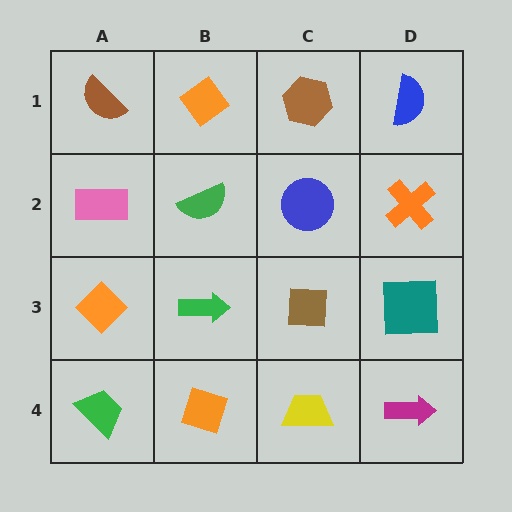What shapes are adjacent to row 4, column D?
A teal square (row 3, column D), a yellow trapezoid (row 4, column C).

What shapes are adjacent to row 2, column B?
An orange diamond (row 1, column B), a green arrow (row 3, column B), a pink rectangle (row 2, column A), a blue circle (row 2, column C).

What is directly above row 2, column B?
An orange diamond.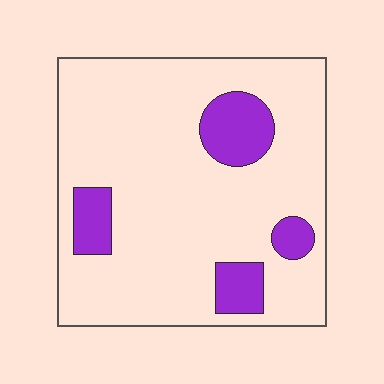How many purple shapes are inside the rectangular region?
4.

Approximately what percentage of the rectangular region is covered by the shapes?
Approximately 15%.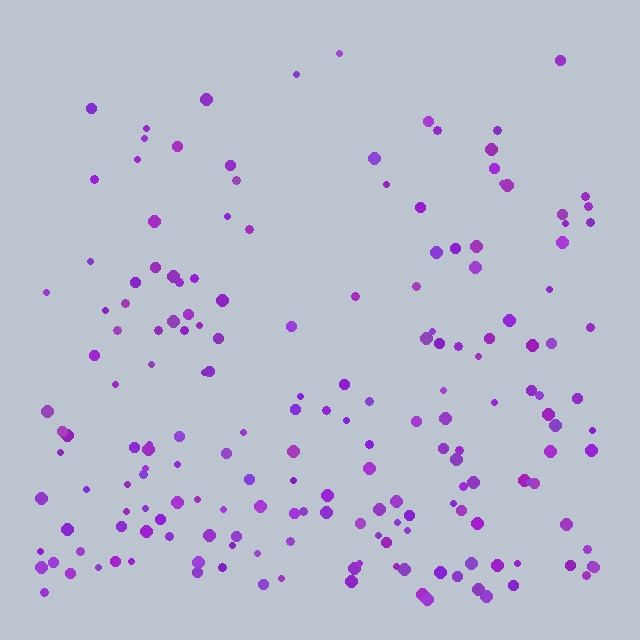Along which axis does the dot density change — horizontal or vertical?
Vertical.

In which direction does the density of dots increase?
From top to bottom, with the bottom side densest.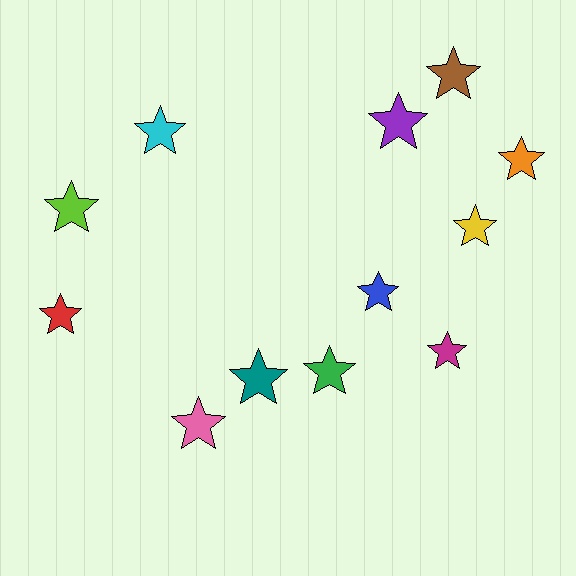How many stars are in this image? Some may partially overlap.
There are 12 stars.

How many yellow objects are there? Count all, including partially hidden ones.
There is 1 yellow object.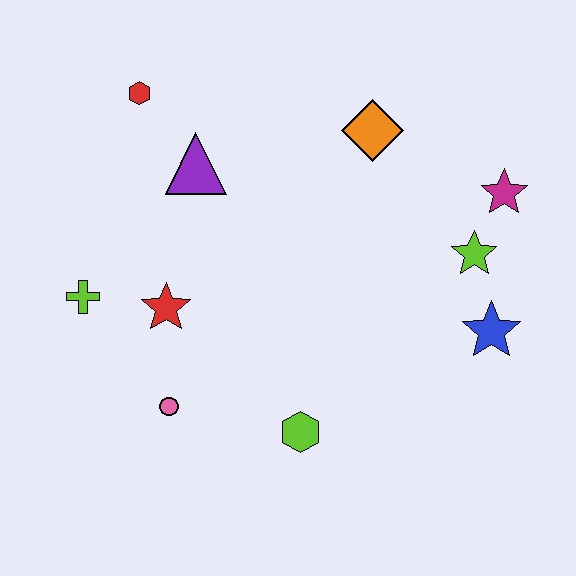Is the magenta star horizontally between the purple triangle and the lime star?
No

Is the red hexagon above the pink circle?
Yes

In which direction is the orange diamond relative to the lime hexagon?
The orange diamond is above the lime hexagon.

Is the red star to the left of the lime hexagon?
Yes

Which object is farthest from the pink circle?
The magenta star is farthest from the pink circle.